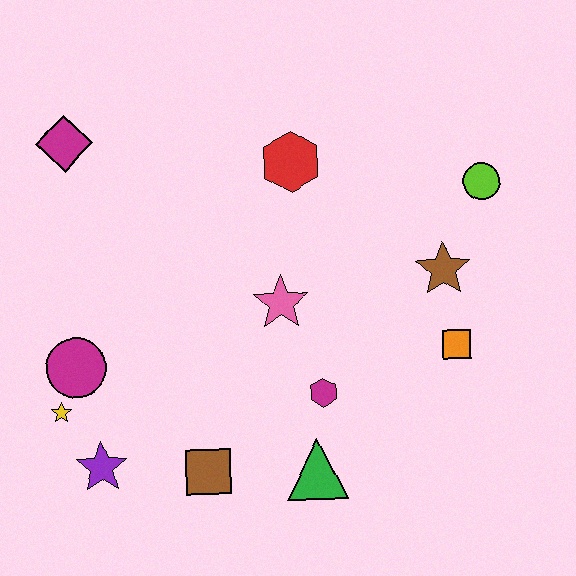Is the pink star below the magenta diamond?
Yes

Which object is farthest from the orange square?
The magenta diamond is farthest from the orange square.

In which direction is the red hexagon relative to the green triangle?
The red hexagon is above the green triangle.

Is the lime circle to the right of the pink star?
Yes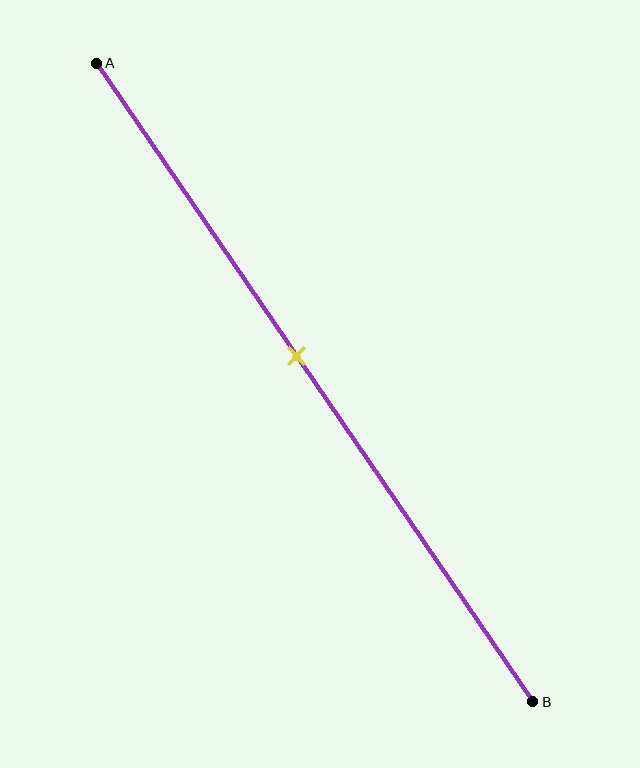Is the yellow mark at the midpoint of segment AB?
No, the mark is at about 45% from A, not at the 50% midpoint.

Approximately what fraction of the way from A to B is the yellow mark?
The yellow mark is approximately 45% of the way from A to B.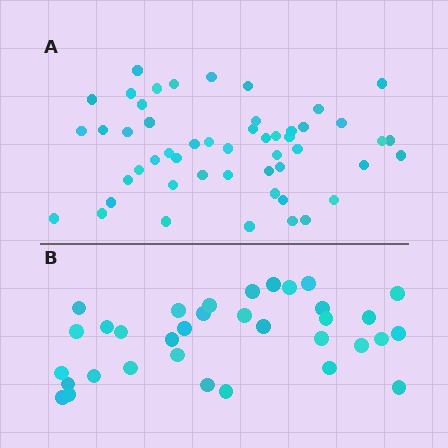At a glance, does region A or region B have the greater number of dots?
Region A (the top region) has more dots.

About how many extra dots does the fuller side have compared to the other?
Region A has approximately 15 more dots than region B.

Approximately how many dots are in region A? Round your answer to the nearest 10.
About 50 dots. (The exact count is 51, which rounds to 50.)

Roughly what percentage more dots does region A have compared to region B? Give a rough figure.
About 50% more.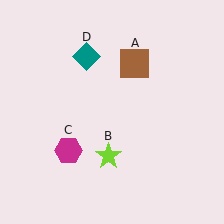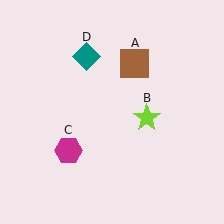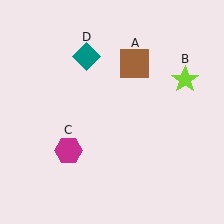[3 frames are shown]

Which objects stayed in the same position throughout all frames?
Brown square (object A) and magenta hexagon (object C) and teal diamond (object D) remained stationary.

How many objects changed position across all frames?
1 object changed position: lime star (object B).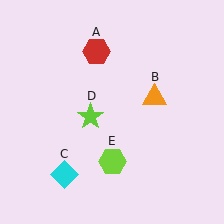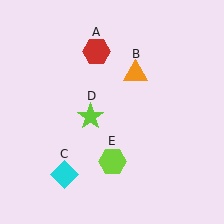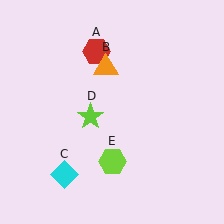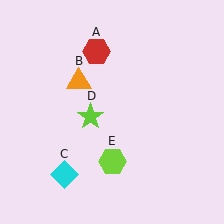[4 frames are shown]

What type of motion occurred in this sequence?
The orange triangle (object B) rotated counterclockwise around the center of the scene.